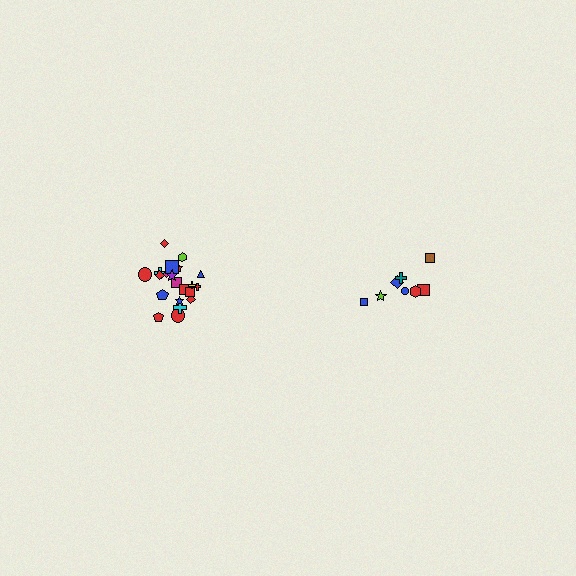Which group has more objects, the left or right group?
The left group.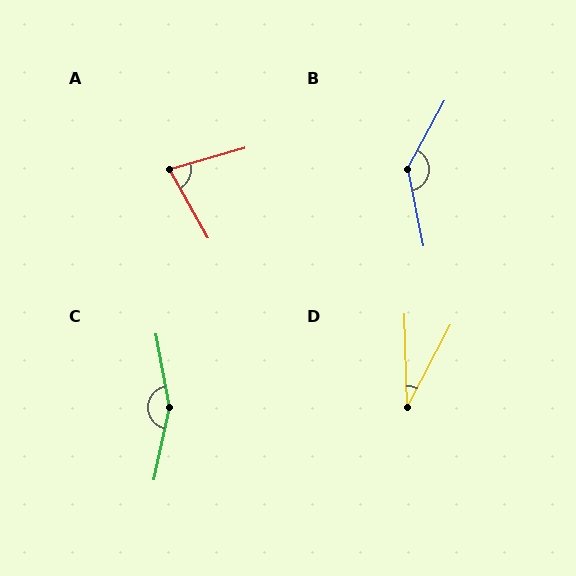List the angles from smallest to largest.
D (30°), A (77°), B (139°), C (158°).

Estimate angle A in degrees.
Approximately 77 degrees.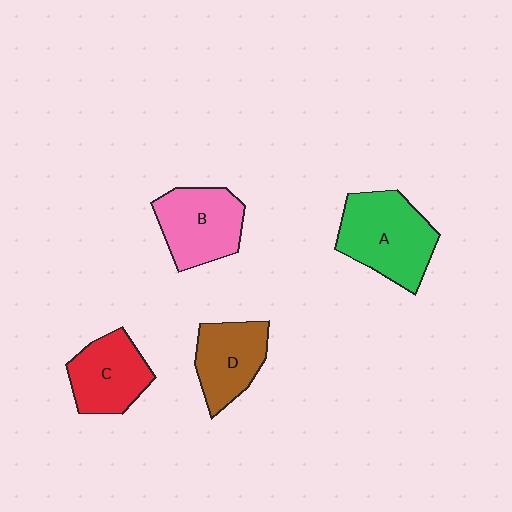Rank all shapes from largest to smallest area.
From largest to smallest: A (green), B (pink), C (red), D (brown).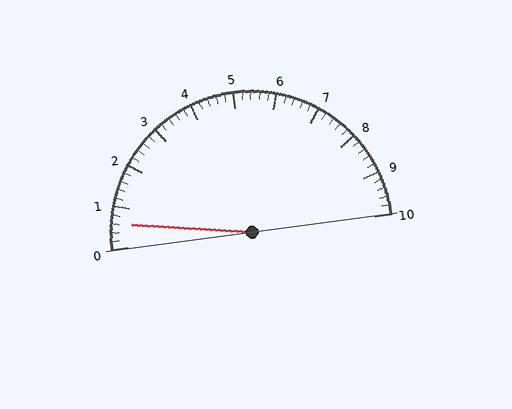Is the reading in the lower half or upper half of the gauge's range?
The reading is in the lower half of the range (0 to 10).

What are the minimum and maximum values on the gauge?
The gauge ranges from 0 to 10.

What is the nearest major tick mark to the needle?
The nearest major tick mark is 1.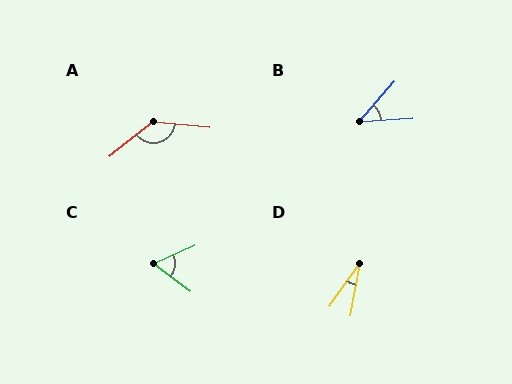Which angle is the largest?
A, at approximately 136 degrees.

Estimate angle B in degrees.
Approximately 45 degrees.